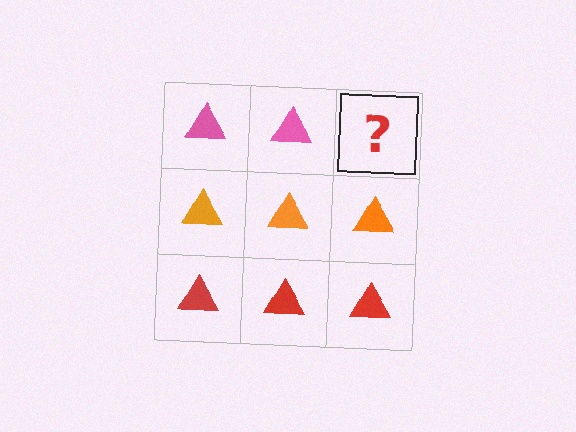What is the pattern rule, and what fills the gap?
The rule is that each row has a consistent color. The gap should be filled with a pink triangle.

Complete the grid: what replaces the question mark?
The question mark should be replaced with a pink triangle.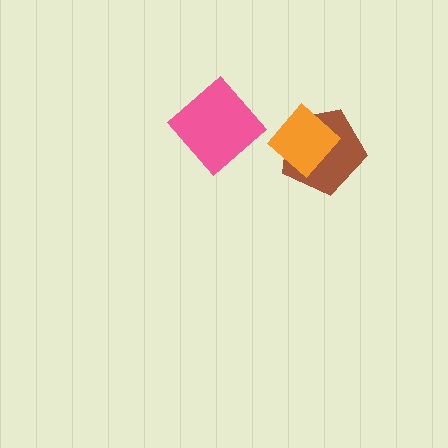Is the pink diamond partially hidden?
No, no other shape covers it.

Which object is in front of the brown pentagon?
The orange diamond is in front of the brown pentagon.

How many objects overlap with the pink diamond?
0 objects overlap with the pink diamond.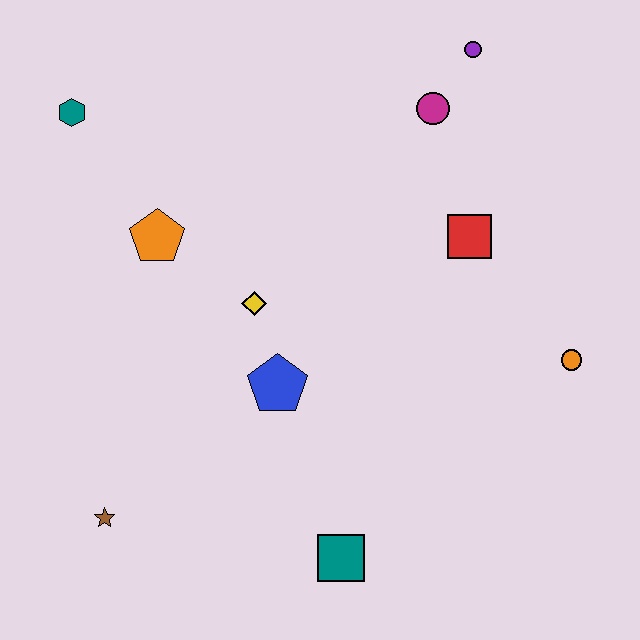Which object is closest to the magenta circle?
The purple circle is closest to the magenta circle.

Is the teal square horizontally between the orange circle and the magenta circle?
No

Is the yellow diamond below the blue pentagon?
No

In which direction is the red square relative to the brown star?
The red square is to the right of the brown star.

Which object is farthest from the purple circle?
The brown star is farthest from the purple circle.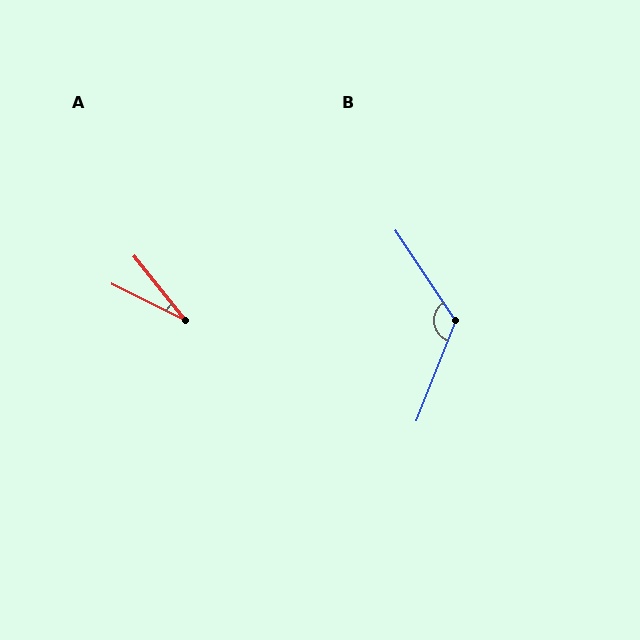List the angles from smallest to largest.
A (25°), B (125°).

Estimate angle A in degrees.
Approximately 25 degrees.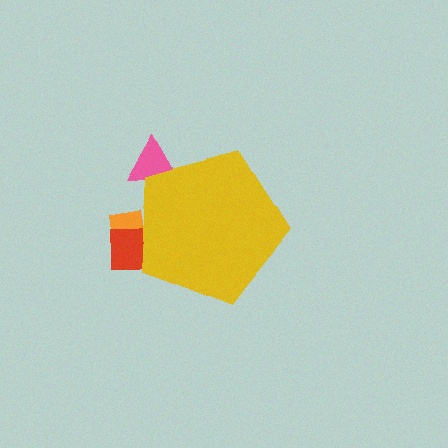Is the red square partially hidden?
Yes, the red square is partially hidden behind the yellow pentagon.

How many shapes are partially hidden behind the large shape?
3 shapes are partially hidden.